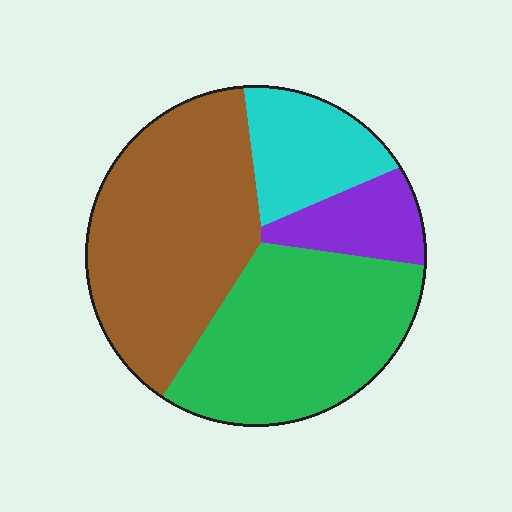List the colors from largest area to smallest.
From largest to smallest: brown, green, cyan, purple.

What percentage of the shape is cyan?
Cyan takes up about one sixth (1/6) of the shape.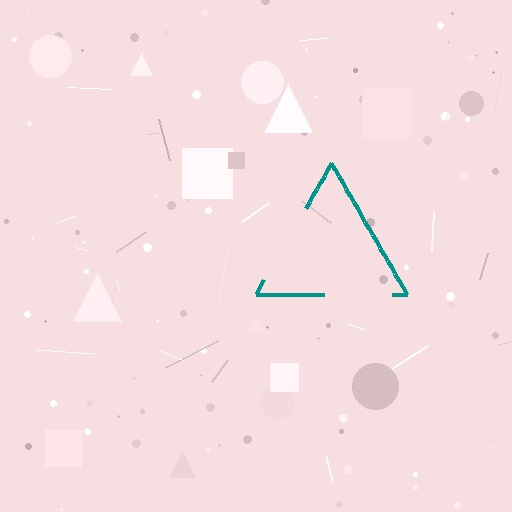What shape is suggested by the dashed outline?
The dashed outline suggests a triangle.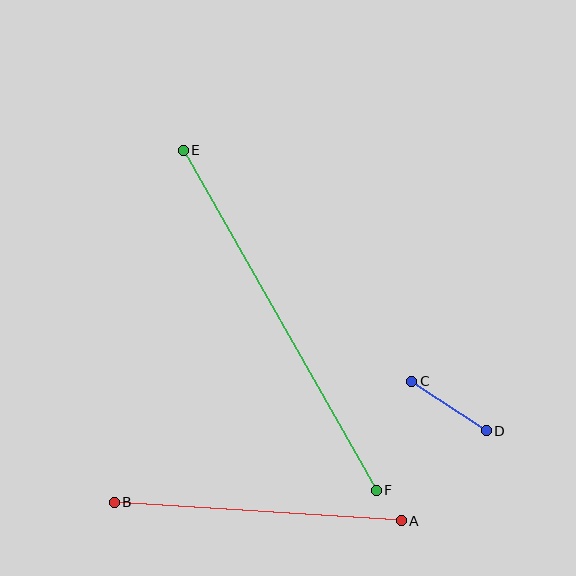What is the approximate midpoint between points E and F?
The midpoint is at approximately (280, 320) pixels.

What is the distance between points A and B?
The distance is approximately 287 pixels.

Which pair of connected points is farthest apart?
Points E and F are farthest apart.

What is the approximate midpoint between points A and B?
The midpoint is at approximately (258, 512) pixels.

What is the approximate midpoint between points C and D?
The midpoint is at approximately (449, 406) pixels.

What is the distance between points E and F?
The distance is approximately 391 pixels.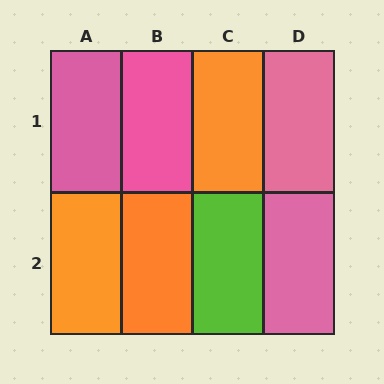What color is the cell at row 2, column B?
Orange.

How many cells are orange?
3 cells are orange.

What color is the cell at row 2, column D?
Pink.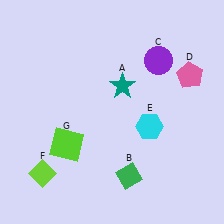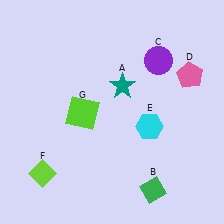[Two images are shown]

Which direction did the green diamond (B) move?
The green diamond (B) moved right.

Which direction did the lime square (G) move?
The lime square (G) moved up.